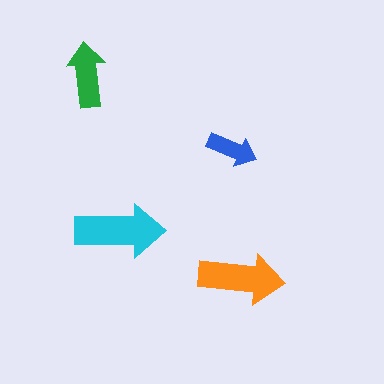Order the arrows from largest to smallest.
the cyan one, the orange one, the green one, the blue one.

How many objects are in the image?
There are 4 objects in the image.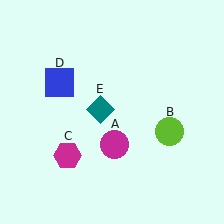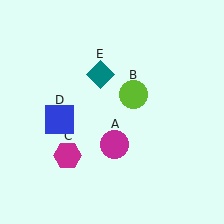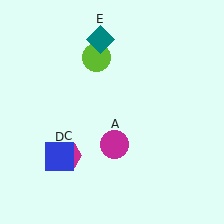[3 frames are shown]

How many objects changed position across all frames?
3 objects changed position: lime circle (object B), blue square (object D), teal diamond (object E).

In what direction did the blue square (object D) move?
The blue square (object D) moved down.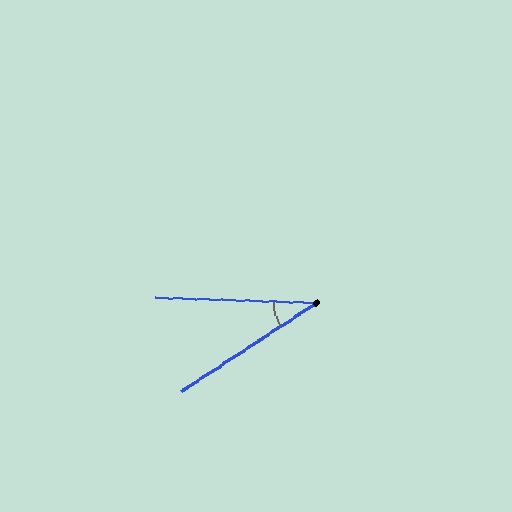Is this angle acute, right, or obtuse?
It is acute.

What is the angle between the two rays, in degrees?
Approximately 35 degrees.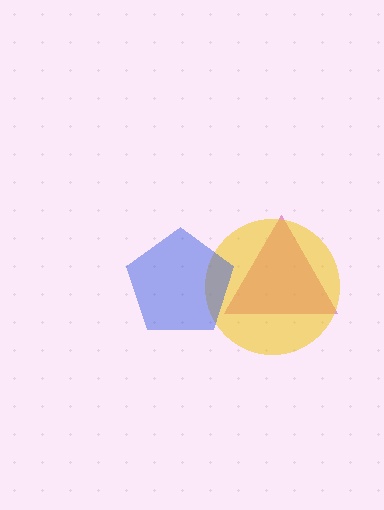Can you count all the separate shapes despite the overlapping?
Yes, there are 3 separate shapes.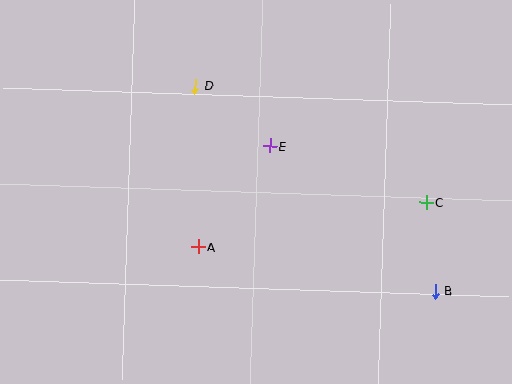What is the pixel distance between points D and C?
The distance between D and C is 259 pixels.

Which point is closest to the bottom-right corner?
Point B is closest to the bottom-right corner.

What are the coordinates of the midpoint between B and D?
The midpoint between B and D is at (315, 189).